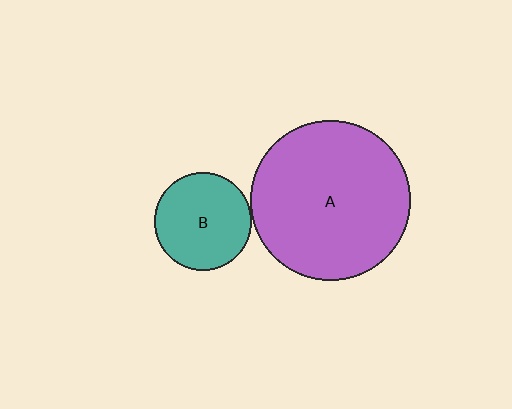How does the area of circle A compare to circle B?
Approximately 2.7 times.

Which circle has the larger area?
Circle A (purple).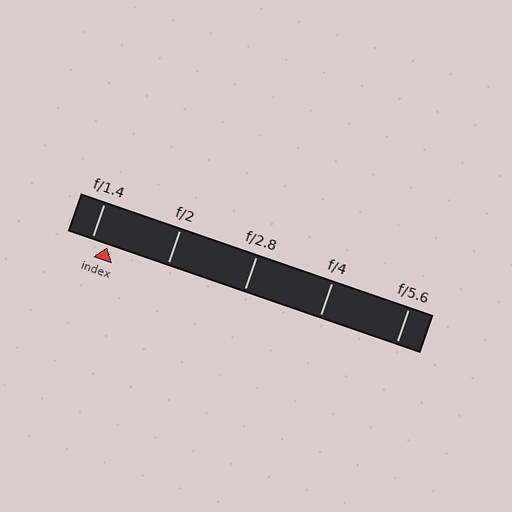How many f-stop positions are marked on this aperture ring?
There are 5 f-stop positions marked.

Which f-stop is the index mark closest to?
The index mark is closest to f/1.4.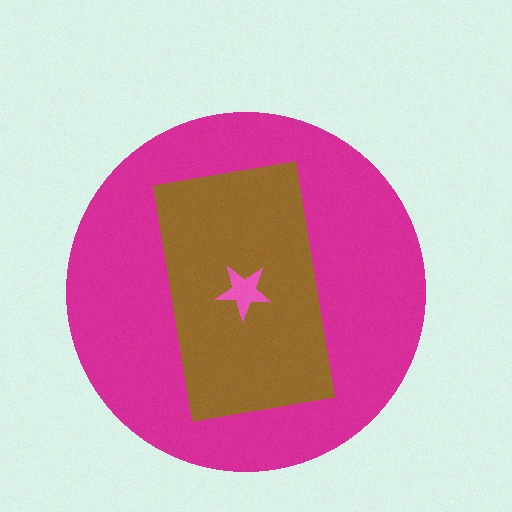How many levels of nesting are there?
3.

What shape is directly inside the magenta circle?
The brown rectangle.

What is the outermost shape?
The magenta circle.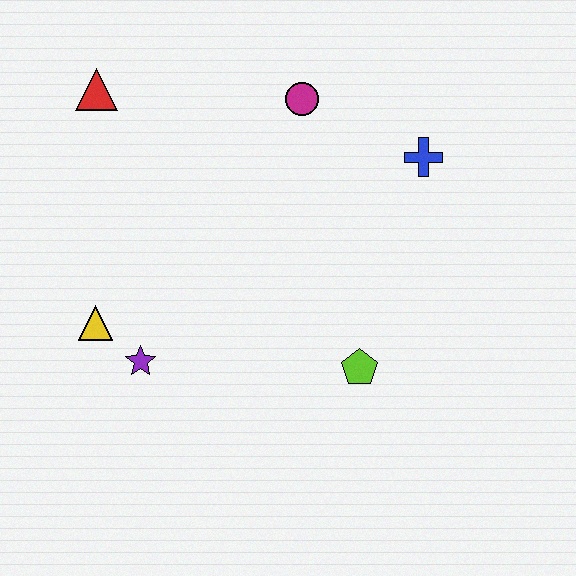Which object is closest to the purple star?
The yellow triangle is closest to the purple star.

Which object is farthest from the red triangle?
The lime pentagon is farthest from the red triangle.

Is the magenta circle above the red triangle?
No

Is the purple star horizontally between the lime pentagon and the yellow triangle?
Yes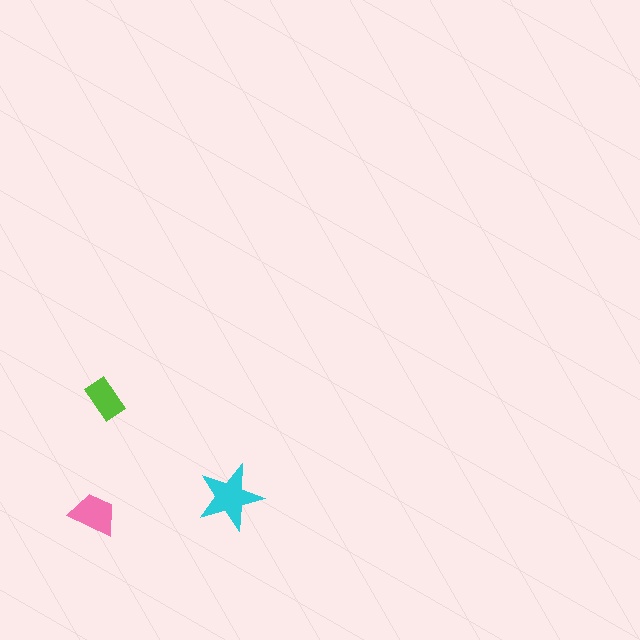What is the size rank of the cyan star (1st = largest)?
1st.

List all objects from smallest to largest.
The lime rectangle, the pink trapezoid, the cyan star.